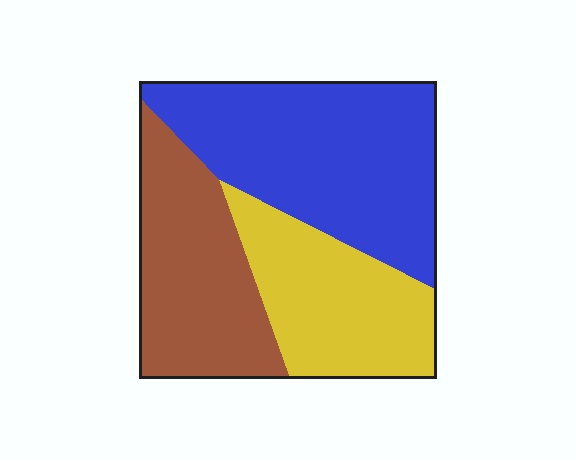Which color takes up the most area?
Blue, at roughly 45%.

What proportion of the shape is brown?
Brown covers 30% of the shape.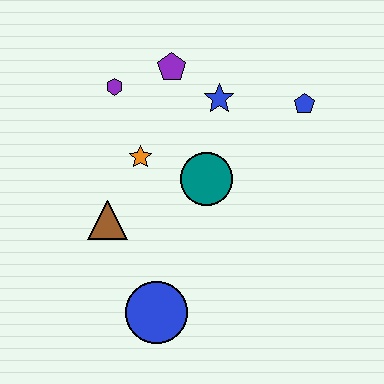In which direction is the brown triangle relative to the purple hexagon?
The brown triangle is below the purple hexagon.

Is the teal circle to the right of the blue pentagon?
No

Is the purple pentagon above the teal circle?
Yes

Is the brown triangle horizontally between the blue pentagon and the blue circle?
No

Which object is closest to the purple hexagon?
The purple pentagon is closest to the purple hexagon.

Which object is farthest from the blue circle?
The blue pentagon is farthest from the blue circle.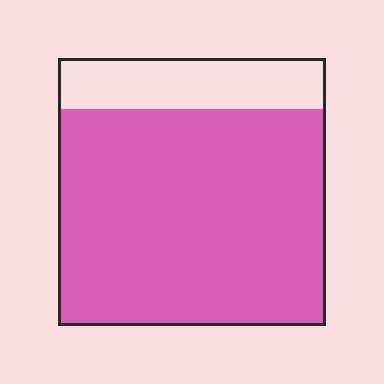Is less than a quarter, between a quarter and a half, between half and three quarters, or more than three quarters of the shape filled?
More than three quarters.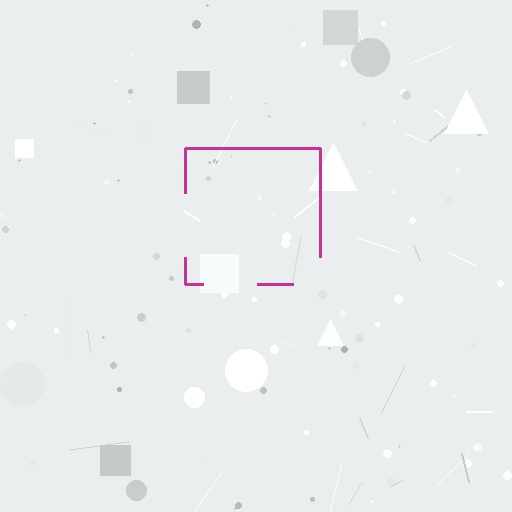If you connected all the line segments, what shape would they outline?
They would outline a square.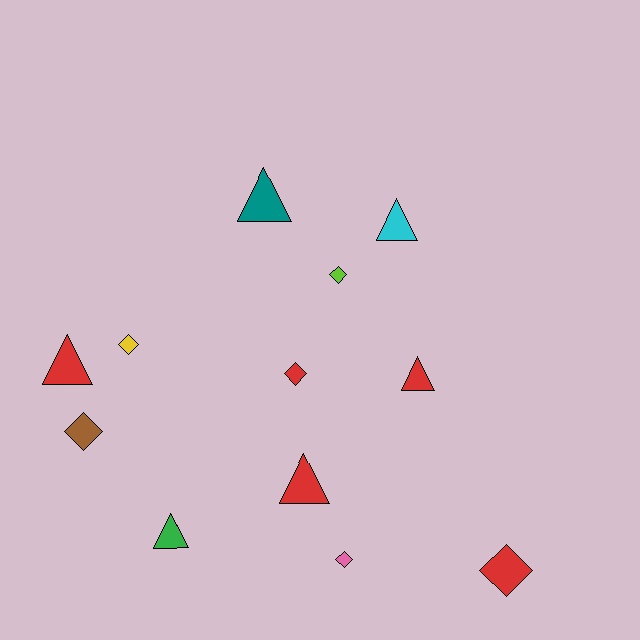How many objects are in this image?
There are 12 objects.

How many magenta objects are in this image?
There are no magenta objects.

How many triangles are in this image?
There are 6 triangles.